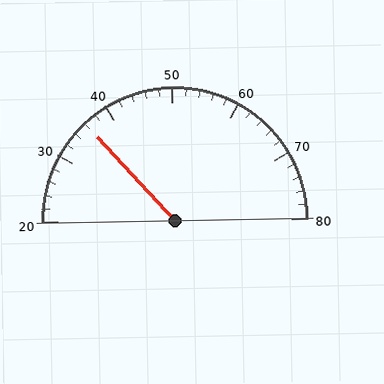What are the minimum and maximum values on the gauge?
The gauge ranges from 20 to 80.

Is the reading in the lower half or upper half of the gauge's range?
The reading is in the lower half of the range (20 to 80).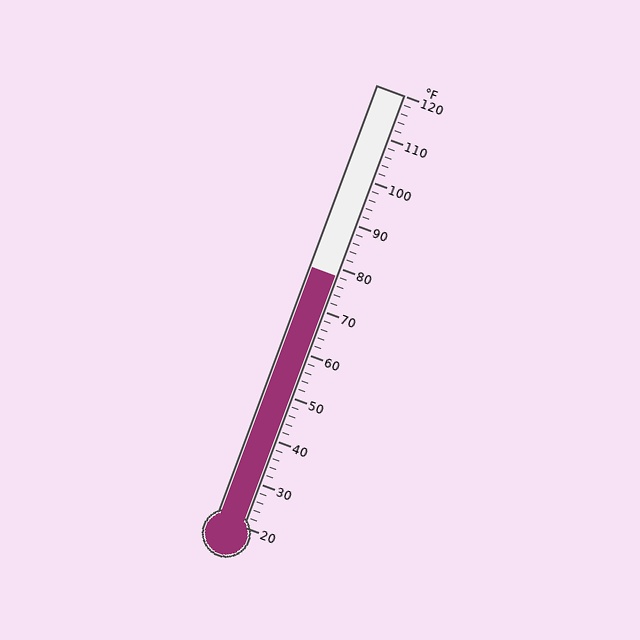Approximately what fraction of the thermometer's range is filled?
The thermometer is filled to approximately 60% of its range.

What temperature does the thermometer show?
The thermometer shows approximately 78°F.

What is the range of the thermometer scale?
The thermometer scale ranges from 20°F to 120°F.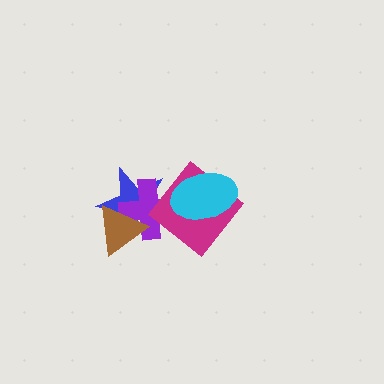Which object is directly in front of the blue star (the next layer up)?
The purple cross is directly in front of the blue star.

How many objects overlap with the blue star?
3 objects overlap with the blue star.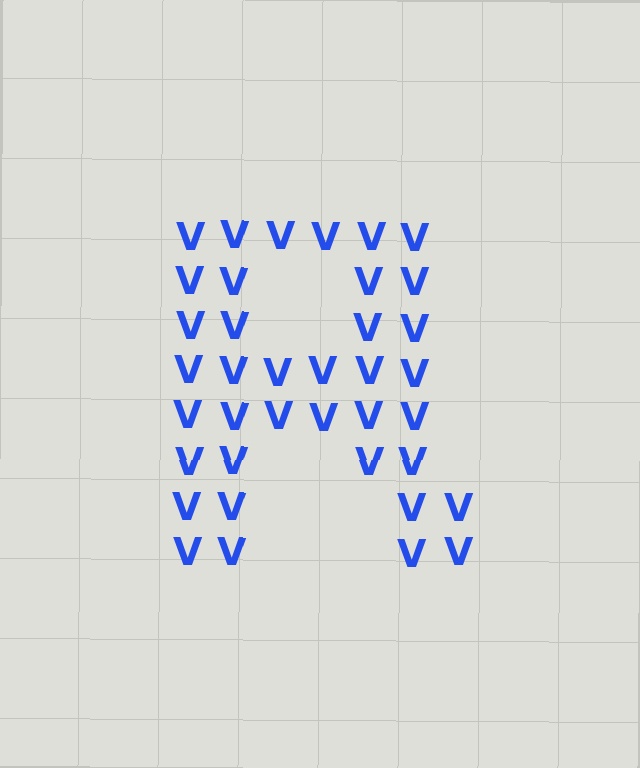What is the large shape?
The large shape is the letter R.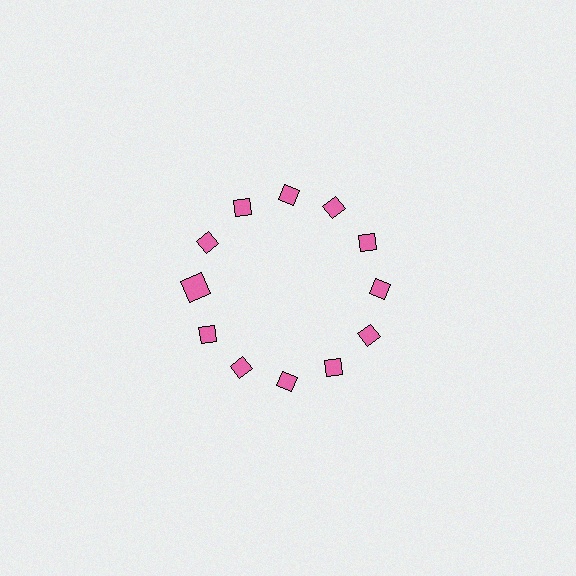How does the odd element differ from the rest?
It has a different shape: square instead of diamond.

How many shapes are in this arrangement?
There are 12 shapes arranged in a ring pattern.